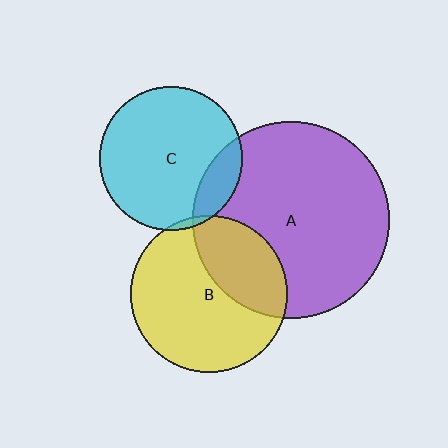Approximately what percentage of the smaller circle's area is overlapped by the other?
Approximately 5%.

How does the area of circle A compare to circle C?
Approximately 1.9 times.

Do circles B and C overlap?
Yes.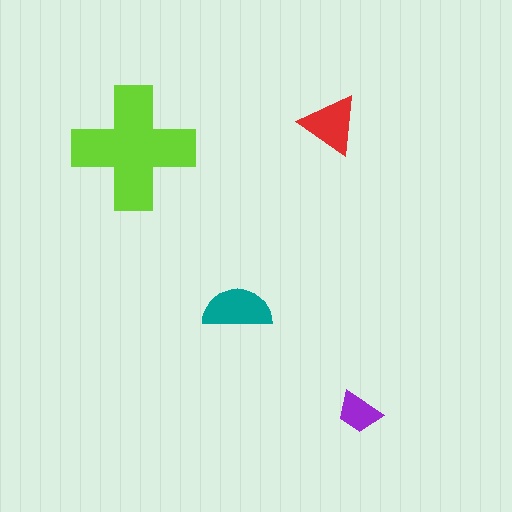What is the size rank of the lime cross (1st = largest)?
1st.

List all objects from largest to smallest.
The lime cross, the teal semicircle, the red triangle, the purple trapezoid.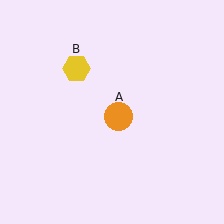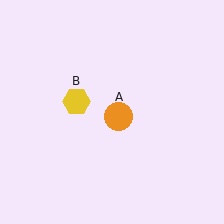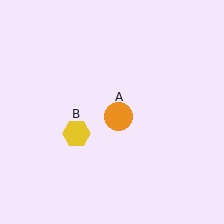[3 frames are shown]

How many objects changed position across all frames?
1 object changed position: yellow hexagon (object B).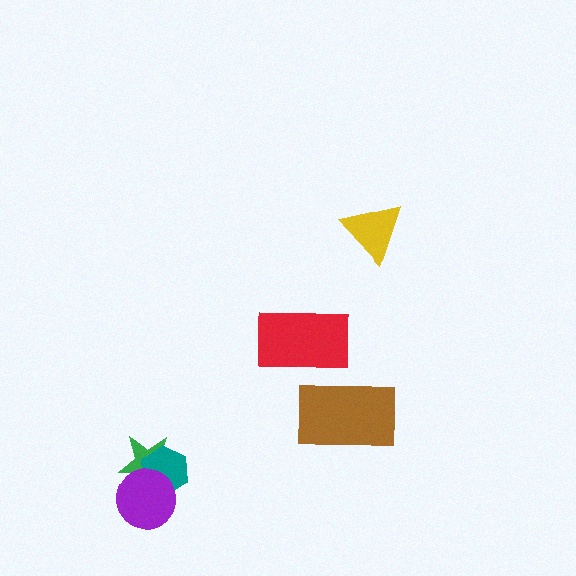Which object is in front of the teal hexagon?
The purple circle is in front of the teal hexagon.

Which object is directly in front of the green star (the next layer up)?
The teal hexagon is directly in front of the green star.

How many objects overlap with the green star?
2 objects overlap with the green star.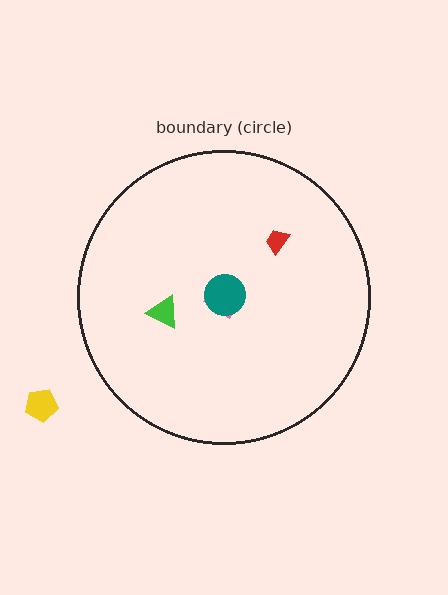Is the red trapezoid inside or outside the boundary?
Inside.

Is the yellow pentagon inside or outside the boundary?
Outside.